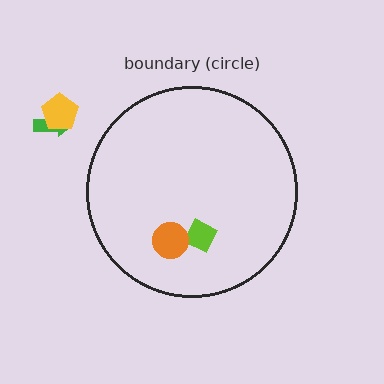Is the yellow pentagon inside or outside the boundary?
Outside.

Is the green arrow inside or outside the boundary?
Outside.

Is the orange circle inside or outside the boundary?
Inside.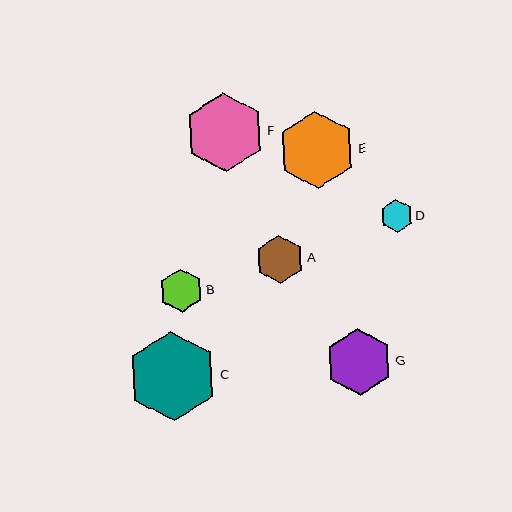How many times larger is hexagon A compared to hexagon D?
Hexagon A is approximately 1.5 times the size of hexagon D.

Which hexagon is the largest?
Hexagon C is the largest with a size of approximately 90 pixels.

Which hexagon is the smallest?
Hexagon D is the smallest with a size of approximately 33 pixels.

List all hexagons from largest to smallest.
From largest to smallest: C, F, E, G, A, B, D.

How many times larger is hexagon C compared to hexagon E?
Hexagon C is approximately 1.2 times the size of hexagon E.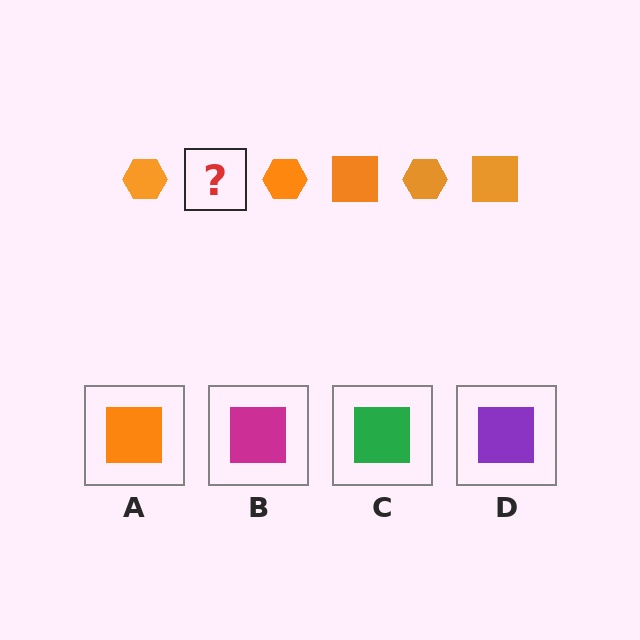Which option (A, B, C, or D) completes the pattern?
A.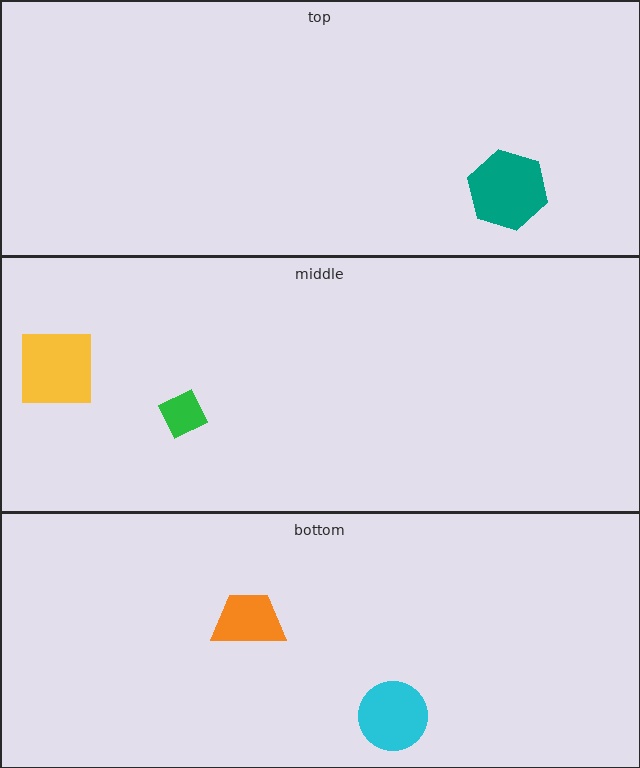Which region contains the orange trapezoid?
The bottom region.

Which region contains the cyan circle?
The bottom region.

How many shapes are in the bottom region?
2.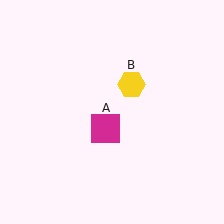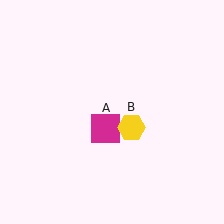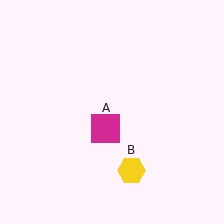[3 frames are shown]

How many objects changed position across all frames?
1 object changed position: yellow hexagon (object B).